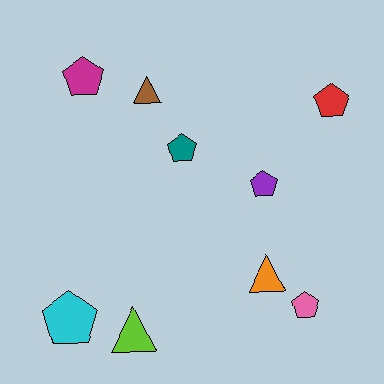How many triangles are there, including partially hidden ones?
There are 3 triangles.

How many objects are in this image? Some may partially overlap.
There are 9 objects.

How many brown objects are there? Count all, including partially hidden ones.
There is 1 brown object.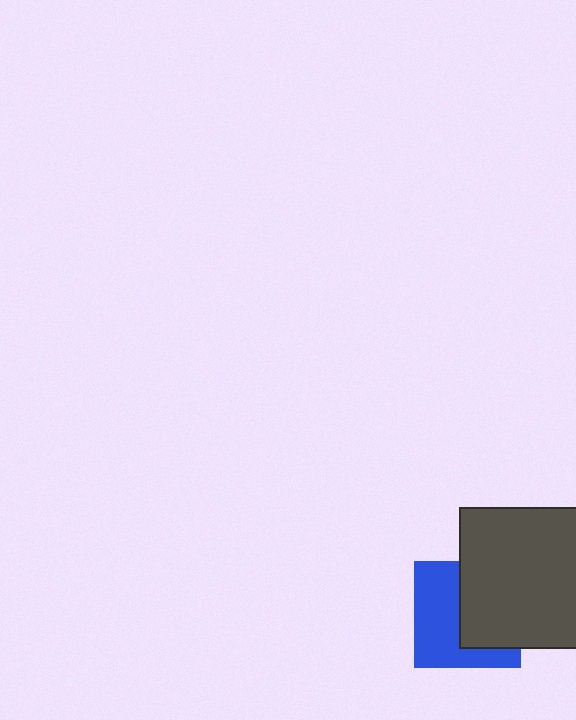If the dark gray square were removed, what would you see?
You would see the complete blue square.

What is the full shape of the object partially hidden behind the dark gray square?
The partially hidden object is a blue square.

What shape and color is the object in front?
The object in front is a dark gray square.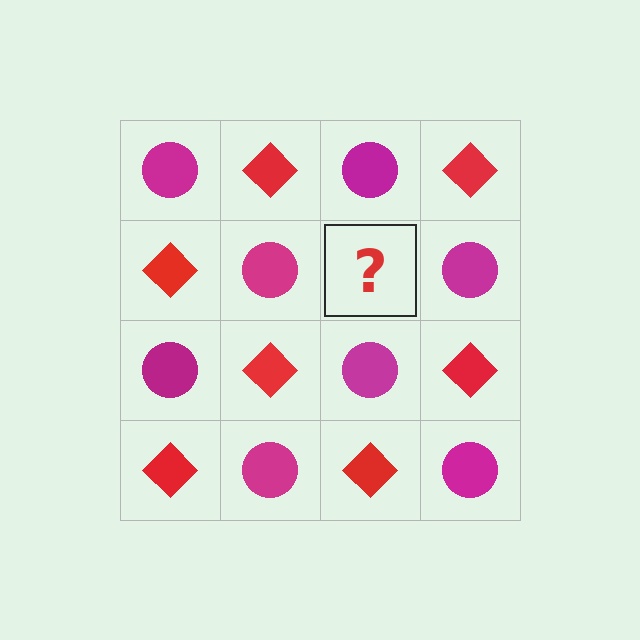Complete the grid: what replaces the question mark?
The question mark should be replaced with a red diamond.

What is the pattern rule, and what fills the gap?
The rule is that it alternates magenta circle and red diamond in a checkerboard pattern. The gap should be filled with a red diamond.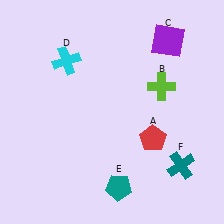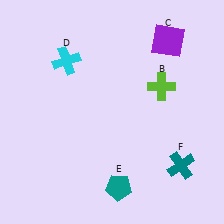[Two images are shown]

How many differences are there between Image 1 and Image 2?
There is 1 difference between the two images.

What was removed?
The red pentagon (A) was removed in Image 2.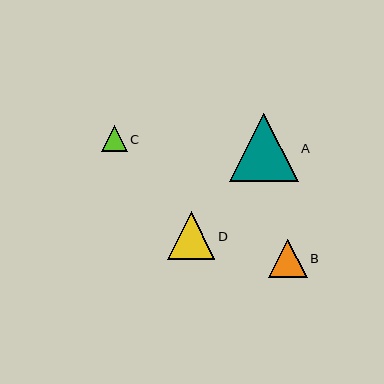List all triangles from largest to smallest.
From largest to smallest: A, D, B, C.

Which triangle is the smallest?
Triangle C is the smallest with a size of approximately 26 pixels.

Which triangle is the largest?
Triangle A is the largest with a size of approximately 69 pixels.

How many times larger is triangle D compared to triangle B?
Triangle D is approximately 1.2 times the size of triangle B.